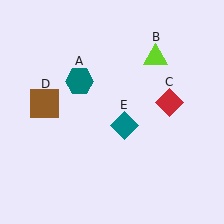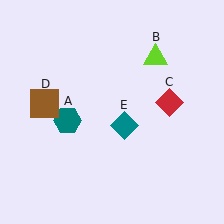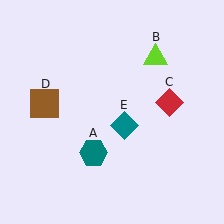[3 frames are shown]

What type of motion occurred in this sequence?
The teal hexagon (object A) rotated counterclockwise around the center of the scene.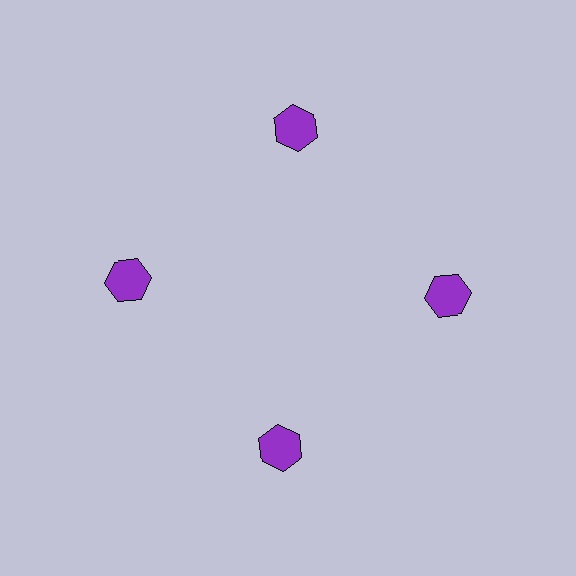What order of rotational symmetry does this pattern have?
This pattern has 4-fold rotational symmetry.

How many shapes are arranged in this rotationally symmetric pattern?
There are 4 shapes, arranged in 4 groups of 1.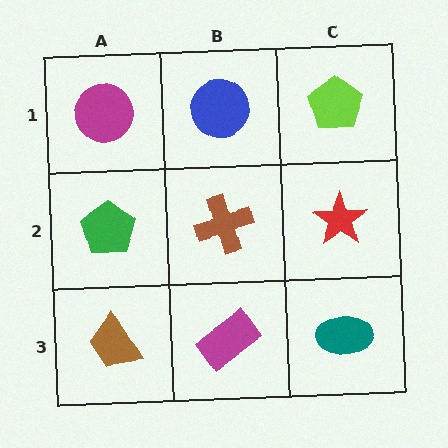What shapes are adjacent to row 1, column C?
A red star (row 2, column C), a blue circle (row 1, column B).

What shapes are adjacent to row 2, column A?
A magenta circle (row 1, column A), a brown trapezoid (row 3, column A), a brown cross (row 2, column B).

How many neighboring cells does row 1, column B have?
3.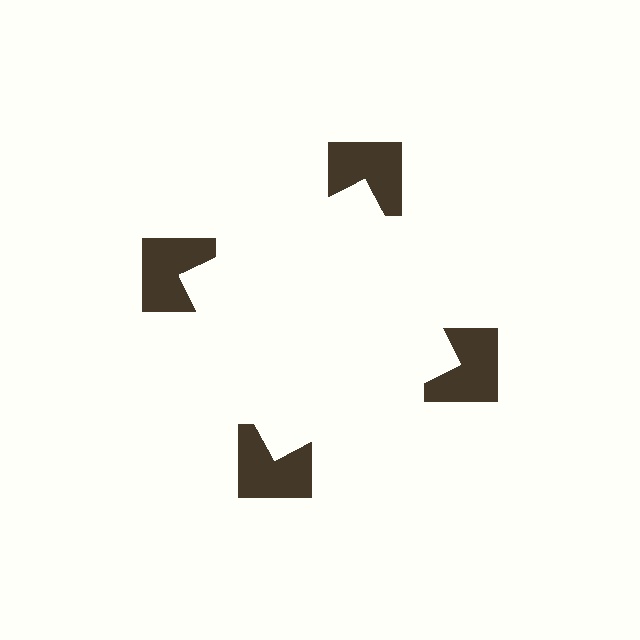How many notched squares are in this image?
There are 4 — one at each vertex of the illusory square.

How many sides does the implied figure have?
4 sides.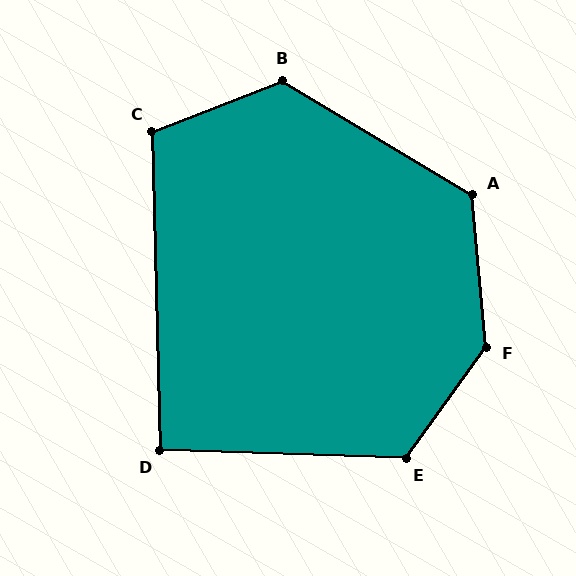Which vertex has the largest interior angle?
F, at approximately 139 degrees.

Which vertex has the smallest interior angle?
D, at approximately 93 degrees.